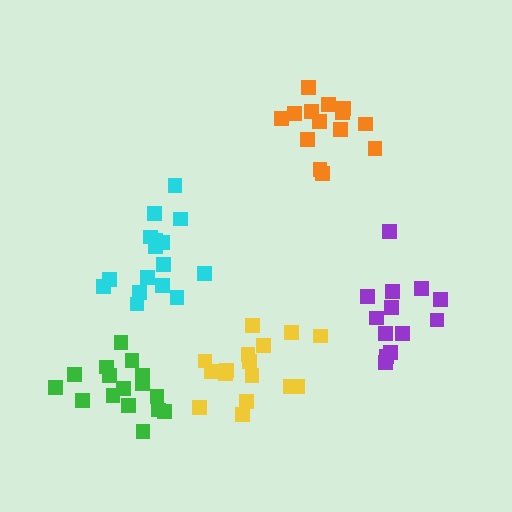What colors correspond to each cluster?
The clusters are colored: orange, cyan, yellow, purple, green.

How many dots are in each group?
Group 1: 14 dots, Group 2: 16 dots, Group 3: 17 dots, Group 4: 13 dots, Group 5: 16 dots (76 total).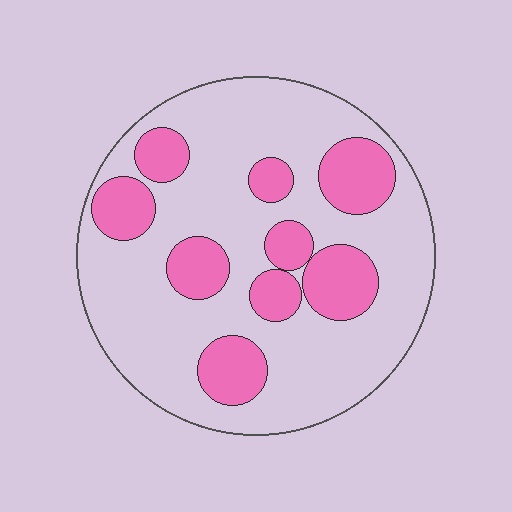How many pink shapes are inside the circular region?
9.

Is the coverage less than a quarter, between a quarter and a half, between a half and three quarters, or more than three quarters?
Between a quarter and a half.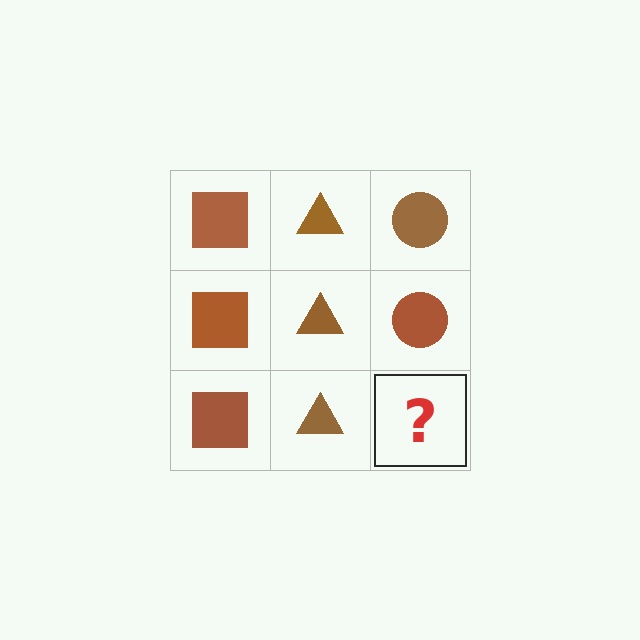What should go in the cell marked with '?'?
The missing cell should contain a brown circle.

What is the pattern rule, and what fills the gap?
The rule is that each column has a consistent shape. The gap should be filled with a brown circle.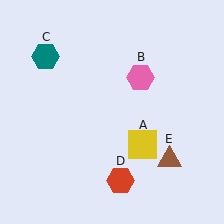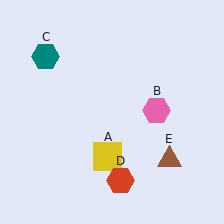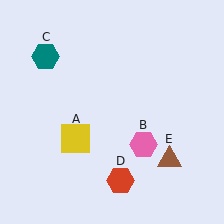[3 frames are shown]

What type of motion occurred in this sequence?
The yellow square (object A), pink hexagon (object B) rotated clockwise around the center of the scene.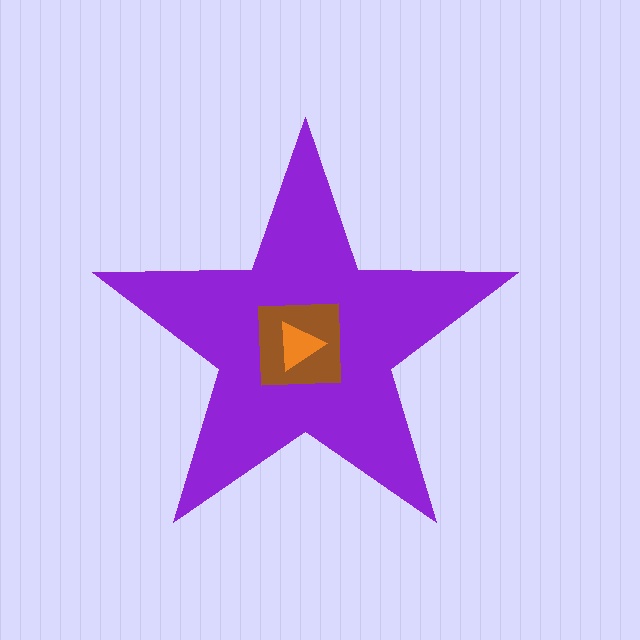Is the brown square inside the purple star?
Yes.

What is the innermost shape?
The orange triangle.